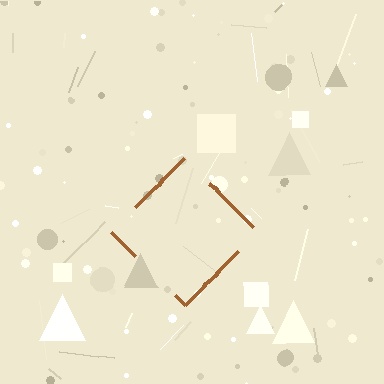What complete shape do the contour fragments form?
The contour fragments form a diamond.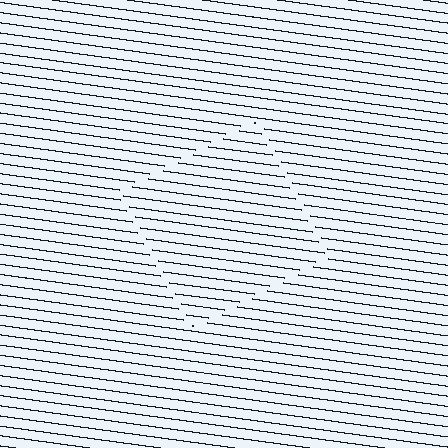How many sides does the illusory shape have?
4 sides — the line-ends trace a square.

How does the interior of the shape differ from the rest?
The interior of the shape contains the same grating, shifted by half a period — the contour is defined by the phase discontinuity where line-ends from the inner and outer gratings abut.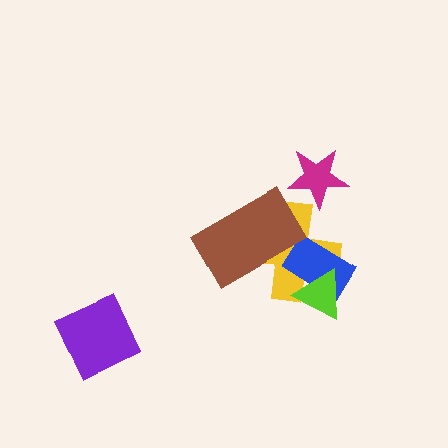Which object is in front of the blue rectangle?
The lime triangle is in front of the blue rectangle.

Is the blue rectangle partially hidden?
Yes, it is partially covered by another shape.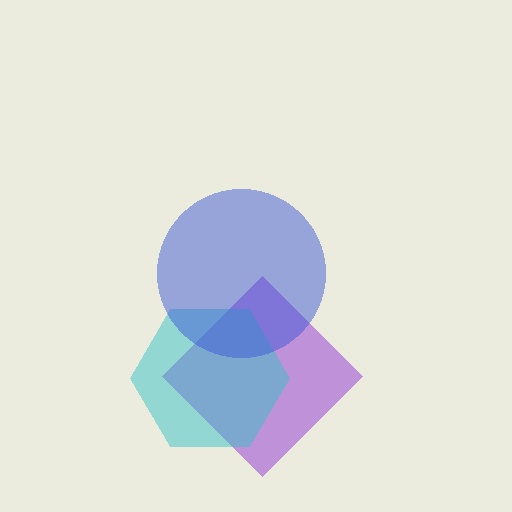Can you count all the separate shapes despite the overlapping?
Yes, there are 3 separate shapes.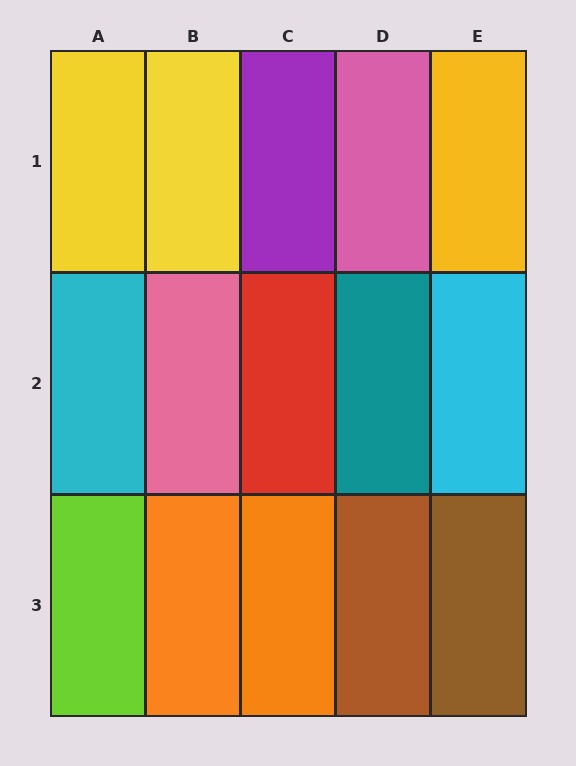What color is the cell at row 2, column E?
Cyan.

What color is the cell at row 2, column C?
Red.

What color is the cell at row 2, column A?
Cyan.